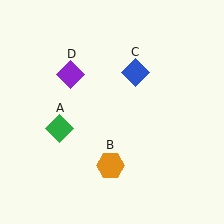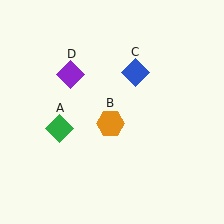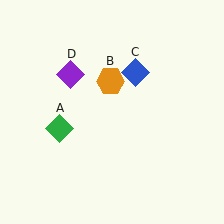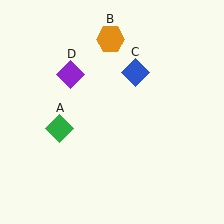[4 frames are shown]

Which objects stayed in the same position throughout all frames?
Green diamond (object A) and blue diamond (object C) and purple diamond (object D) remained stationary.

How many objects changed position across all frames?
1 object changed position: orange hexagon (object B).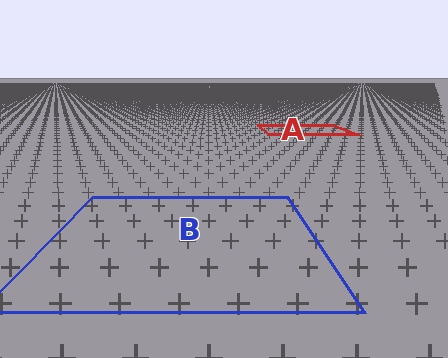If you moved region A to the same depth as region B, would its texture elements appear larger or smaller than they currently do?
They would appear larger. At a closer depth, the same texture elements are projected at a bigger on-screen size.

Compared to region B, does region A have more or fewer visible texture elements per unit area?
Region A has more texture elements per unit area — they are packed more densely because it is farther away.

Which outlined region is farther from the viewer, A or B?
Region A is farther from the viewer — the texture elements inside it appear smaller and more densely packed.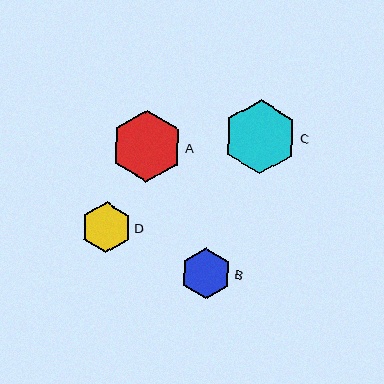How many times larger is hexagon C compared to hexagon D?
Hexagon C is approximately 1.5 times the size of hexagon D.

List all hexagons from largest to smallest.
From largest to smallest: C, A, B, D.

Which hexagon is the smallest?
Hexagon D is the smallest with a size of approximately 51 pixels.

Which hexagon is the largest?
Hexagon C is the largest with a size of approximately 74 pixels.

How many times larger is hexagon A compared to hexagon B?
Hexagon A is approximately 1.4 times the size of hexagon B.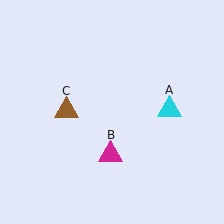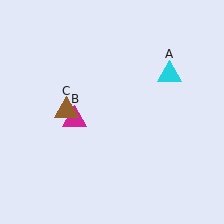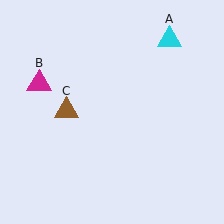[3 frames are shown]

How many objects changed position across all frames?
2 objects changed position: cyan triangle (object A), magenta triangle (object B).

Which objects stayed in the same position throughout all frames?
Brown triangle (object C) remained stationary.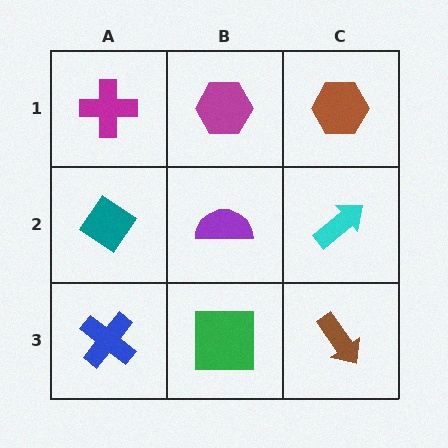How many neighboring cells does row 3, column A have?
2.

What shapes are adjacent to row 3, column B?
A purple semicircle (row 2, column B), a blue cross (row 3, column A), a brown arrow (row 3, column C).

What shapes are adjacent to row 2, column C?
A brown hexagon (row 1, column C), a brown arrow (row 3, column C), a purple semicircle (row 2, column B).